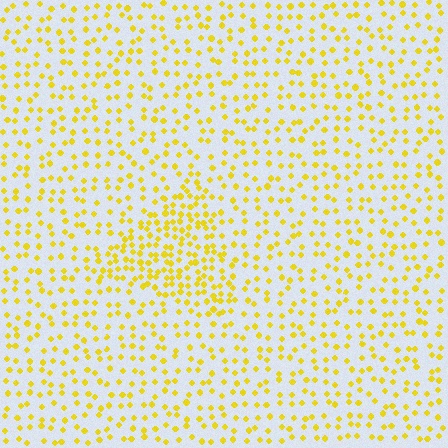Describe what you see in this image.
The image contains small yellow elements arranged at two different densities. A triangle-shaped region is visible where the elements are more densely packed than the surrounding area.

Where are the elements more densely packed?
The elements are more densely packed inside the triangle boundary.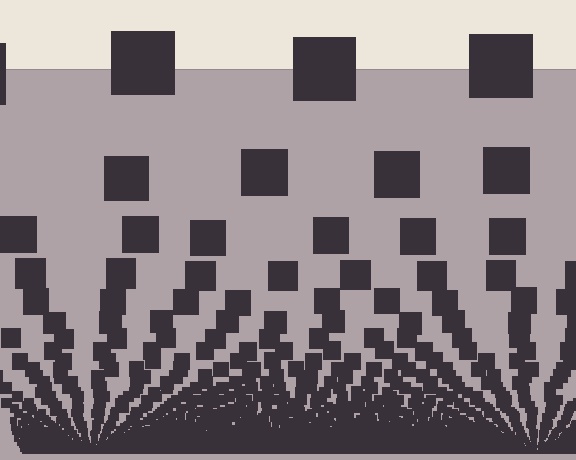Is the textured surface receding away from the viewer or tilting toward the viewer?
The surface appears to tilt toward the viewer. Texture elements get larger and sparser toward the top.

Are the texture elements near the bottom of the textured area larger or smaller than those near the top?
Smaller. The gradient is inverted — elements near the bottom are smaller and denser.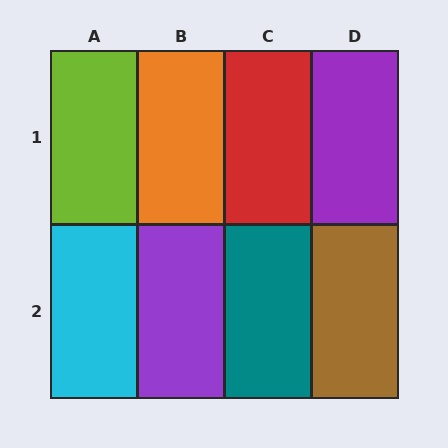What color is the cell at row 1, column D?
Purple.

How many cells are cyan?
1 cell is cyan.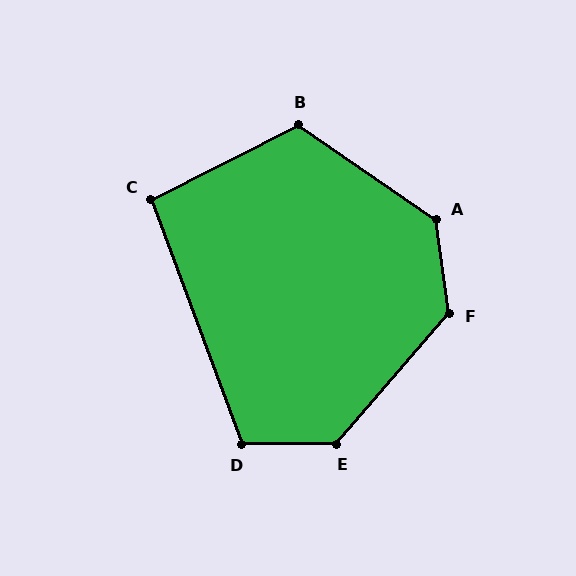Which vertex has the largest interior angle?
A, at approximately 132 degrees.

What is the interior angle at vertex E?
Approximately 131 degrees (obtuse).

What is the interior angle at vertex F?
Approximately 131 degrees (obtuse).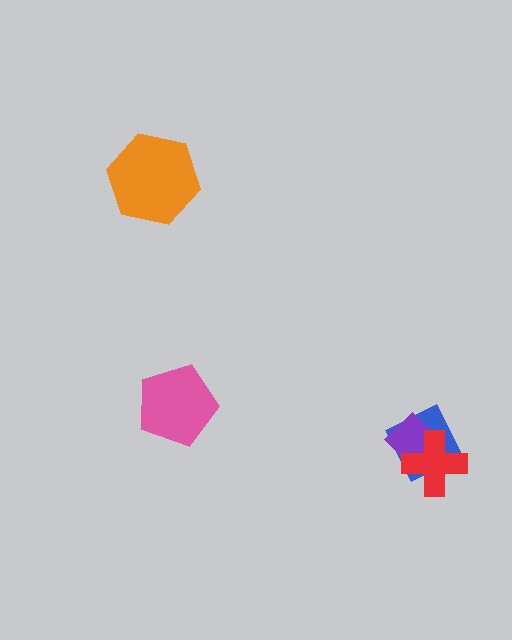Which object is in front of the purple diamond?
The red cross is in front of the purple diamond.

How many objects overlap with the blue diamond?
2 objects overlap with the blue diamond.